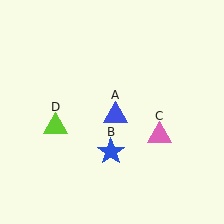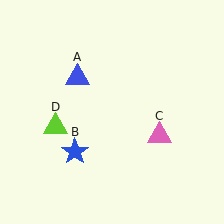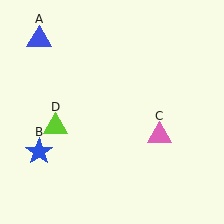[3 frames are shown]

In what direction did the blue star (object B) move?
The blue star (object B) moved left.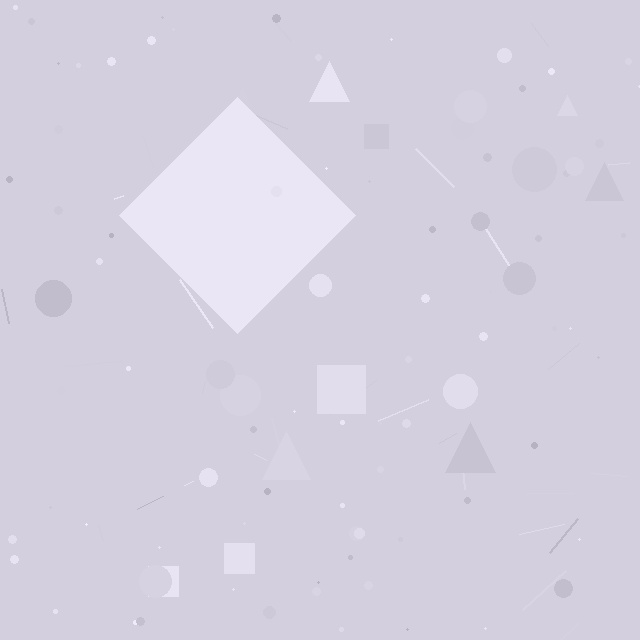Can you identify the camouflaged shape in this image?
The camouflaged shape is a diamond.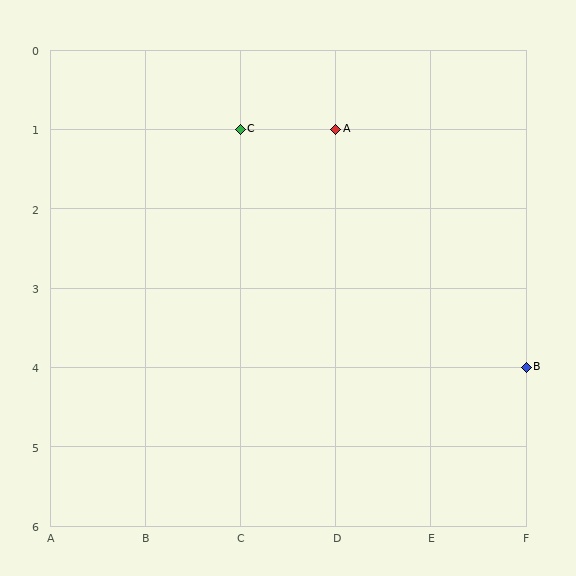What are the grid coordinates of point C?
Point C is at grid coordinates (C, 1).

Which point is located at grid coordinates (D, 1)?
Point A is at (D, 1).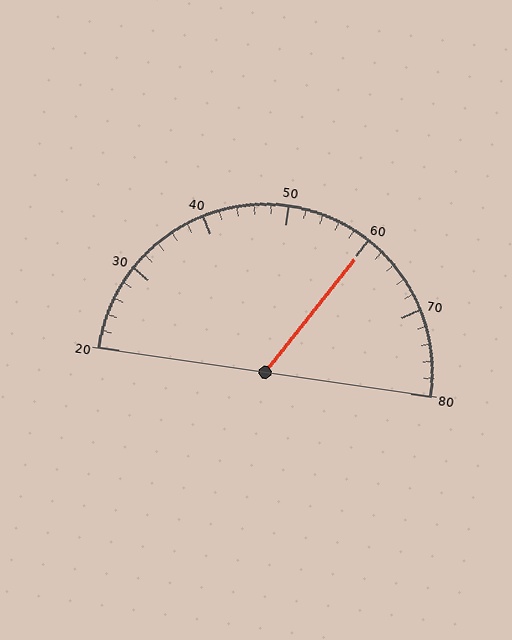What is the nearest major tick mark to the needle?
The nearest major tick mark is 60.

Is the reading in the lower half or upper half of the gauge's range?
The reading is in the upper half of the range (20 to 80).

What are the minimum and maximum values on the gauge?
The gauge ranges from 20 to 80.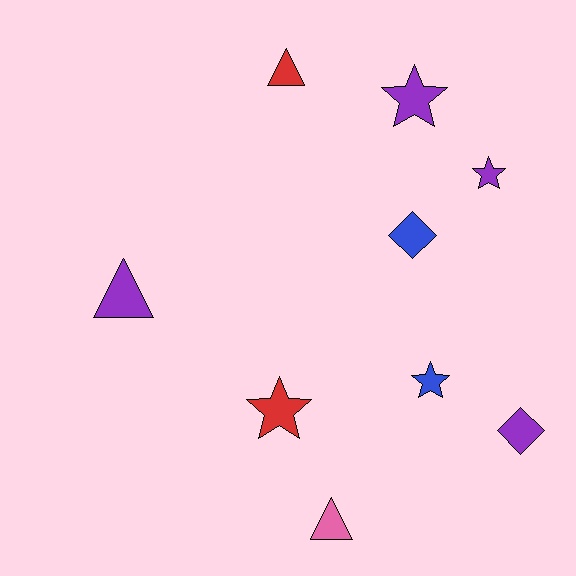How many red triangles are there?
There is 1 red triangle.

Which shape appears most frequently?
Star, with 4 objects.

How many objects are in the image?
There are 9 objects.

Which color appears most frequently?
Purple, with 4 objects.